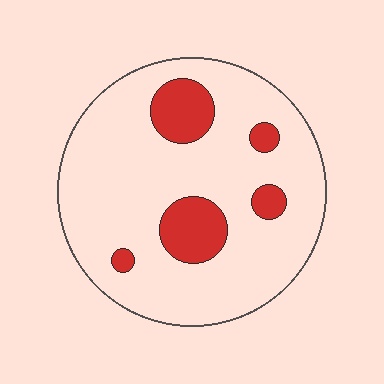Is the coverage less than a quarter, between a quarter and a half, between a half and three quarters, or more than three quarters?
Less than a quarter.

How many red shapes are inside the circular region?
5.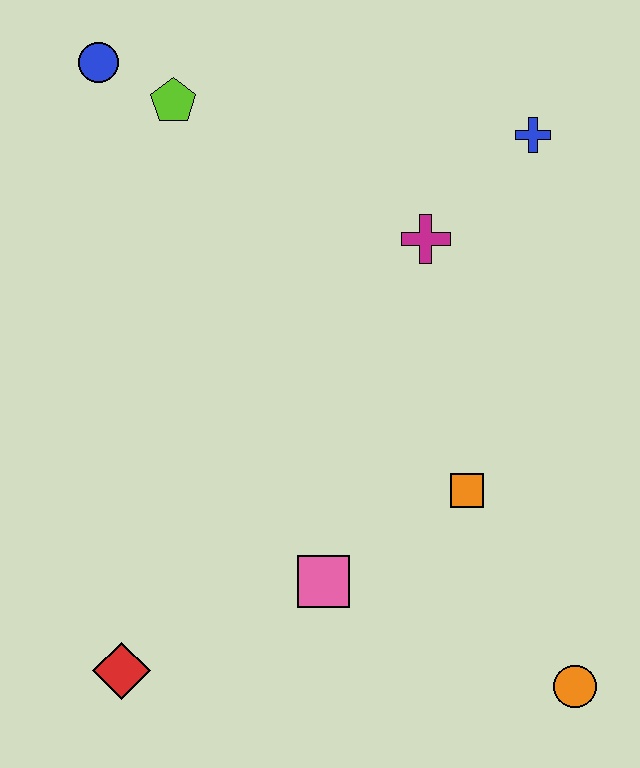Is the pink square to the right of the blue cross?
No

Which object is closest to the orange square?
The pink square is closest to the orange square.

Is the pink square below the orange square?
Yes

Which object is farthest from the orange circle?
The blue circle is farthest from the orange circle.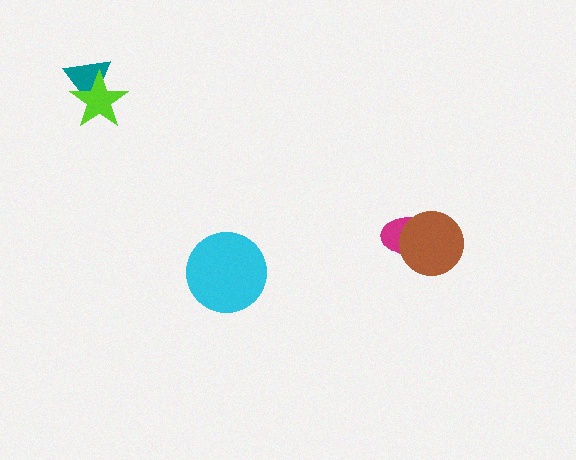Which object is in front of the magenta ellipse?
The brown circle is in front of the magenta ellipse.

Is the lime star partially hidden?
No, no other shape covers it.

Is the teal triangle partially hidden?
Yes, it is partially covered by another shape.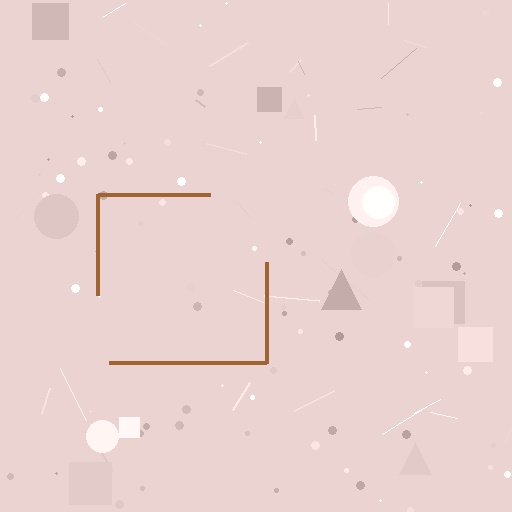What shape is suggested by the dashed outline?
The dashed outline suggests a square.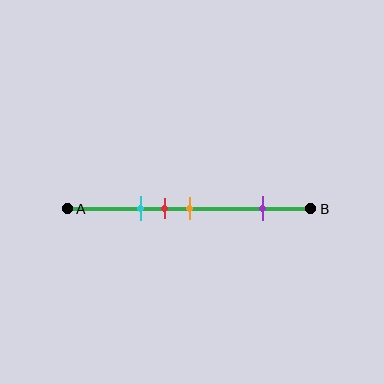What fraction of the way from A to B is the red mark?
The red mark is approximately 40% (0.4) of the way from A to B.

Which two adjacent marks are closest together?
The red and orange marks are the closest adjacent pair.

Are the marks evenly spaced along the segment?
No, the marks are not evenly spaced.